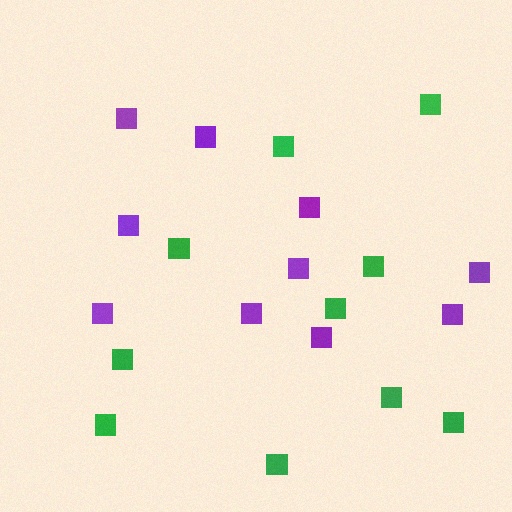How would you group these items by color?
There are 2 groups: one group of purple squares (10) and one group of green squares (10).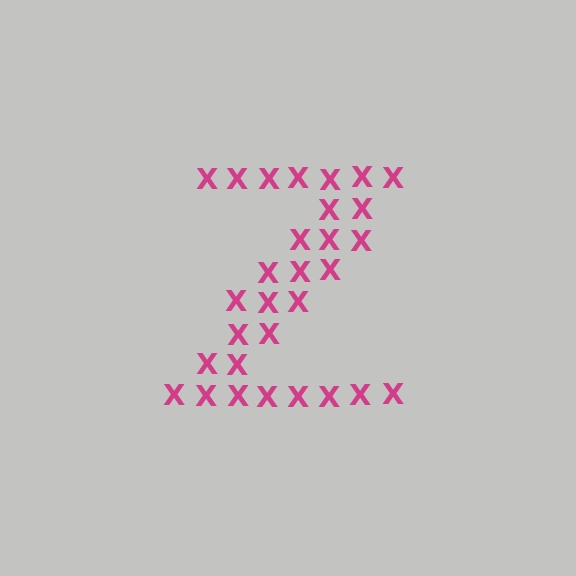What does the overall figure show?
The overall figure shows the letter Z.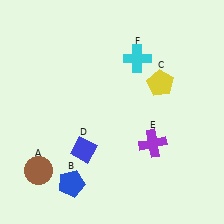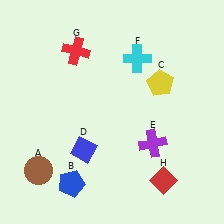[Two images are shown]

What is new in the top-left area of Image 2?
A red cross (G) was added in the top-left area of Image 2.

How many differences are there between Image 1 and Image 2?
There are 2 differences between the two images.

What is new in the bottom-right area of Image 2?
A red diamond (H) was added in the bottom-right area of Image 2.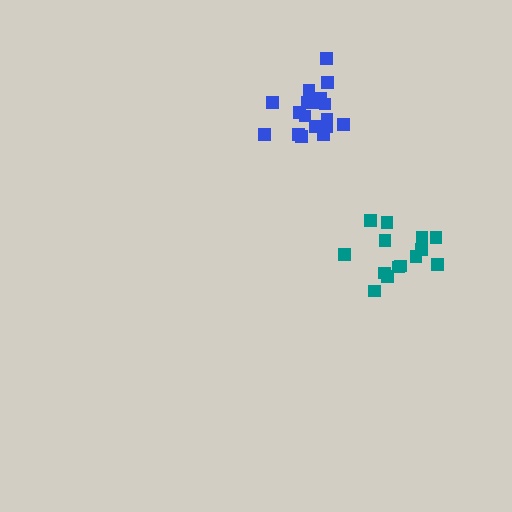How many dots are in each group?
Group 1: 14 dots, Group 2: 18 dots (32 total).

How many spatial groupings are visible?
There are 2 spatial groupings.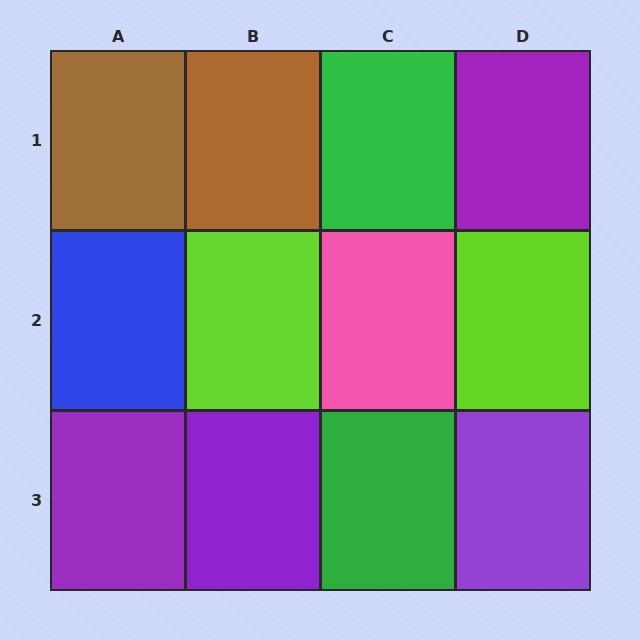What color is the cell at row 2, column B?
Lime.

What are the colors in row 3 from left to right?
Purple, purple, green, purple.